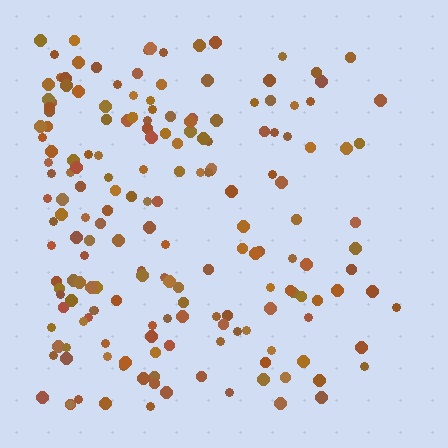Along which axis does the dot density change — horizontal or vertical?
Horizontal.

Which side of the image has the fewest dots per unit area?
The right.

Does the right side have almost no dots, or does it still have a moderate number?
Still a moderate number, just noticeably fewer than the left.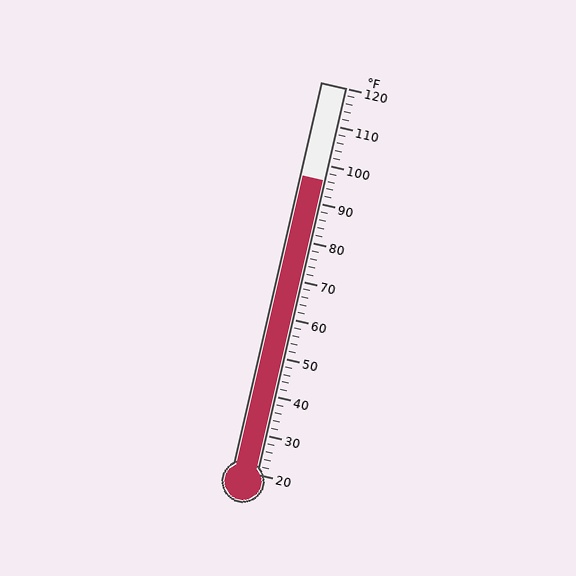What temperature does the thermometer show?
The thermometer shows approximately 96°F.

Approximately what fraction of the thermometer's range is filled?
The thermometer is filled to approximately 75% of its range.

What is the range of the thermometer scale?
The thermometer scale ranges from 20°F to 120°F.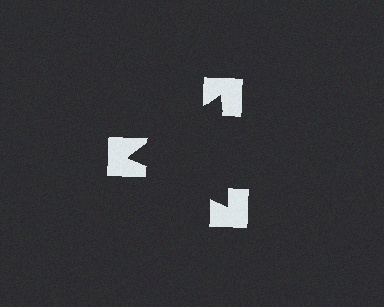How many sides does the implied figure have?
3 sides.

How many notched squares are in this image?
There are 3 — one at each vertex of the illusory triangle.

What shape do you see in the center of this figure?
An illusory triangle — its edges are inferred from the aligned wedge cuts in the notched squares, not physically drawn.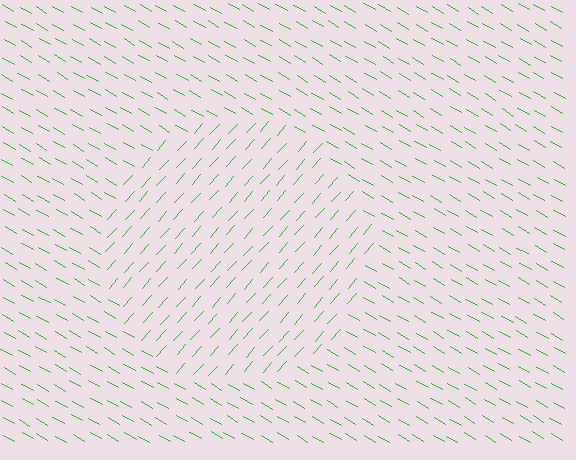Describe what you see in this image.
The image is filled with small green line segments. A circle region in the image has lines oriented differently from the surrounding lines, creating a visible texture boundary.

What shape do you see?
I see a circle.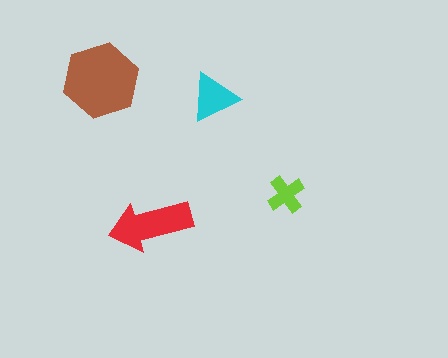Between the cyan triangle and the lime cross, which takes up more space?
The cyan triangle.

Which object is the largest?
The brown hexagon.